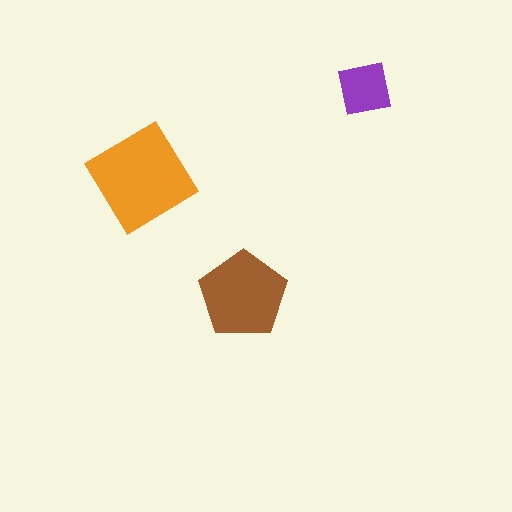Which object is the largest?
The orange diamond.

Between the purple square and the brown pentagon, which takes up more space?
The brown pentagon.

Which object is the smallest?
The purple square.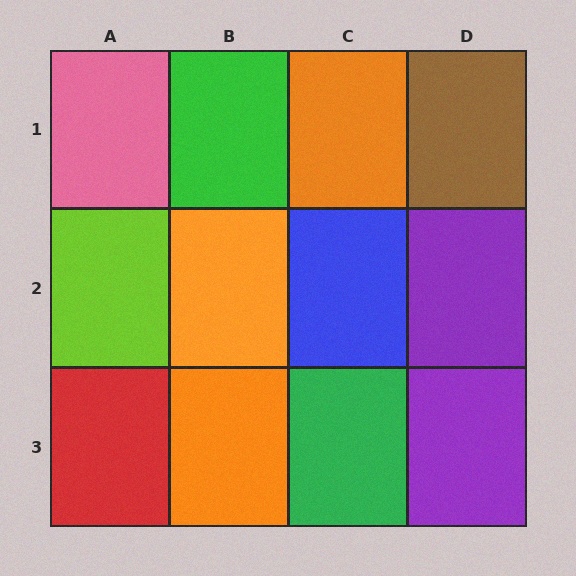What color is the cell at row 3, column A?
Red.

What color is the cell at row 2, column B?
Orange.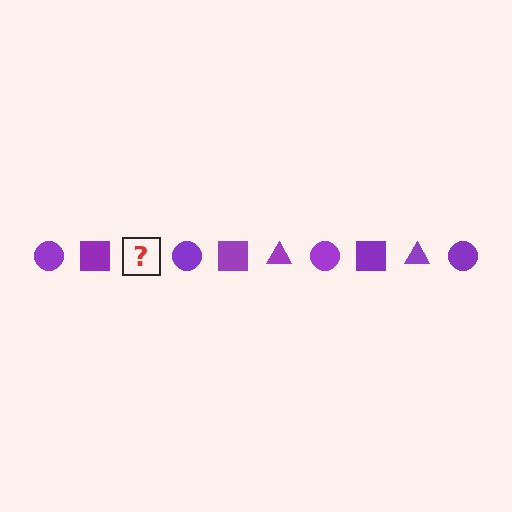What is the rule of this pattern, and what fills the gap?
The rule is that the pattern cycles through circle, square, triangle shapes in purple. The gap should be filled with a purple triangle.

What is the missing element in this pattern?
The missing element is a purple triangle.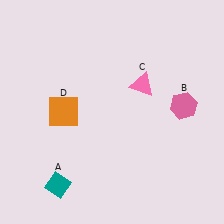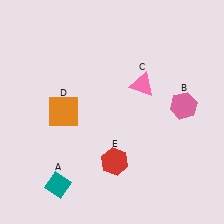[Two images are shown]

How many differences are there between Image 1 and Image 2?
There is 1 difference between the two images.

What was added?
A red hexagon (E) was added in Image 2.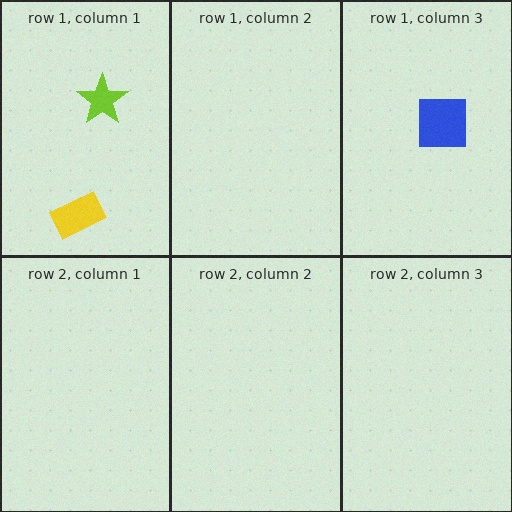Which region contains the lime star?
The row 1, column 1 region.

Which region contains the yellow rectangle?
The row 1, column 1 region.